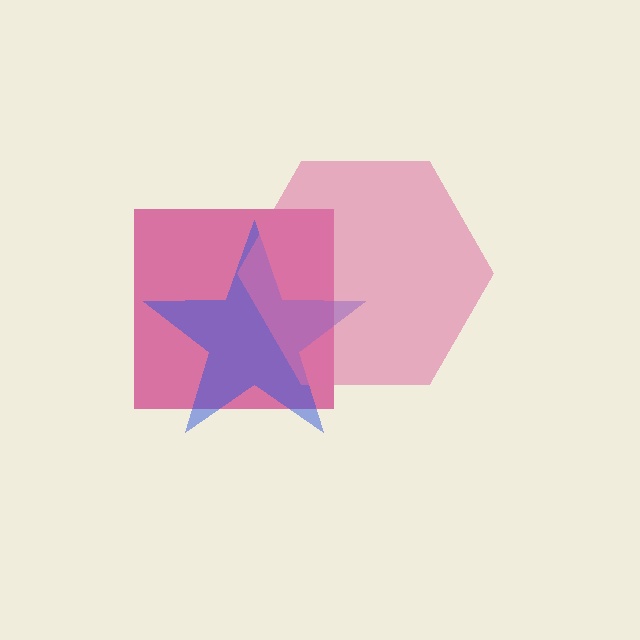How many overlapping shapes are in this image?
There are 3 overlapping shapes in the image.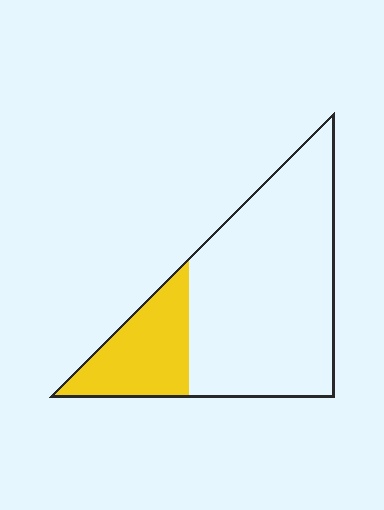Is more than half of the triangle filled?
No.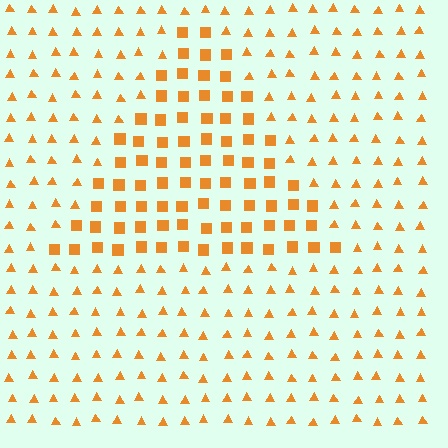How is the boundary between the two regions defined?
The boundary is defined by a change in element shape: squares inside vs. triangles outside. All elements share the same color and spacing.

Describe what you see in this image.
The image is filled with small orange elements arranged in a uniform grid. A triangle-shaped region contains squares, while the surrounding area contains triangles. The boundary is defined purely by the change in element shape.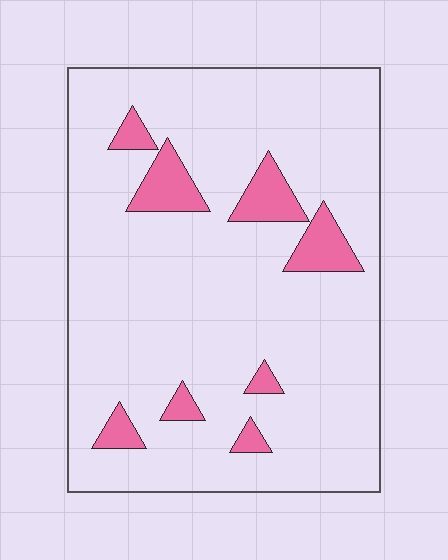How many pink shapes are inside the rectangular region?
8.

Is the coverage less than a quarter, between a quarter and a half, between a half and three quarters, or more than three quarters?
Less than a quarter.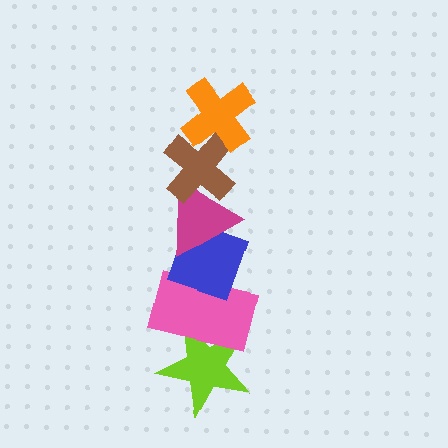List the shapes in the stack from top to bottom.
From top to bottom: the orange cross, the brown cross, the magenta triangle, the blue diamond, the pink rectangle, the lime star.